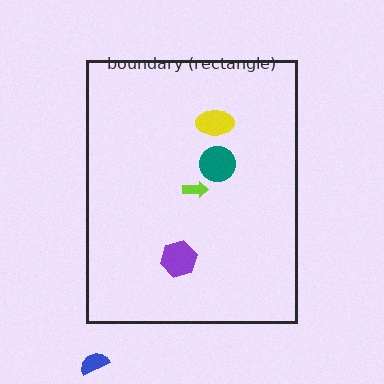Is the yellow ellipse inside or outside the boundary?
Inside.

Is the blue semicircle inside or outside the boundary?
Outside.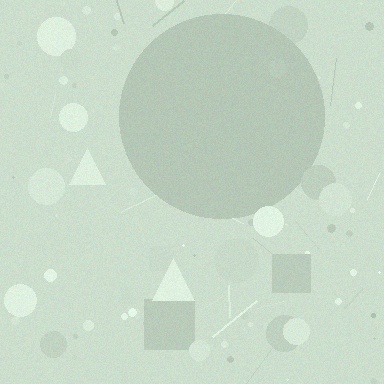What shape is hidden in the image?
A circle is hidden in the image.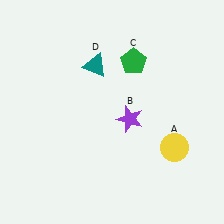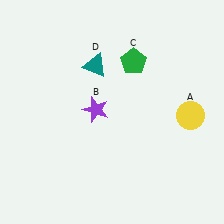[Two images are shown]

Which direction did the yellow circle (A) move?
The yellow circle (A) moved up.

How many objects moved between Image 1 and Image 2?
2 objects moved between the two images.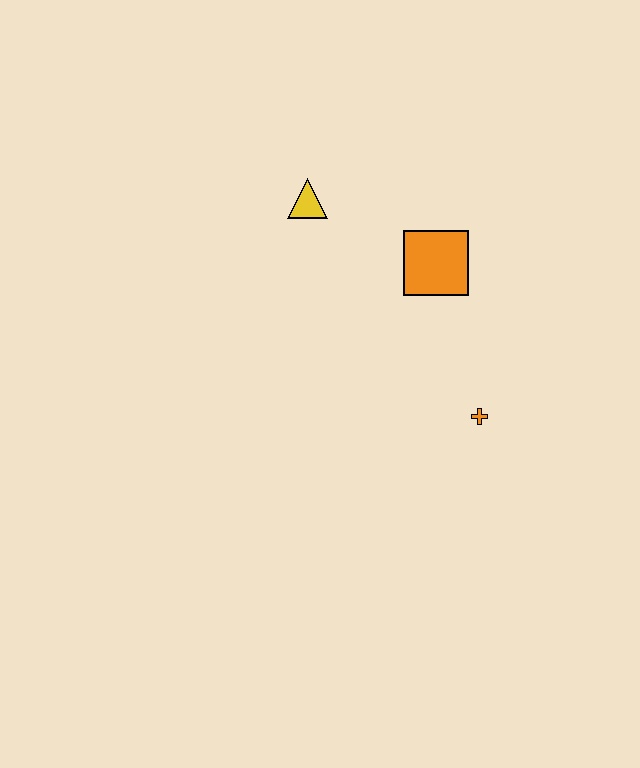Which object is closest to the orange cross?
The orange square is closest to the orange cross.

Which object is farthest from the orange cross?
The yellow triangle is farthest from the orange cross.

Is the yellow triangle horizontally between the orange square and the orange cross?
No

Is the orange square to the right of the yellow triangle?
Yes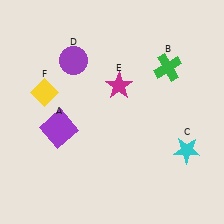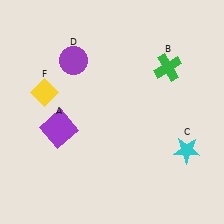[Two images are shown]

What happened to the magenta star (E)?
The magenta star (E) was removed in Image 2. It was in the top-right area of Image 1.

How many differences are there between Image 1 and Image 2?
There is 1 difference between the two images.